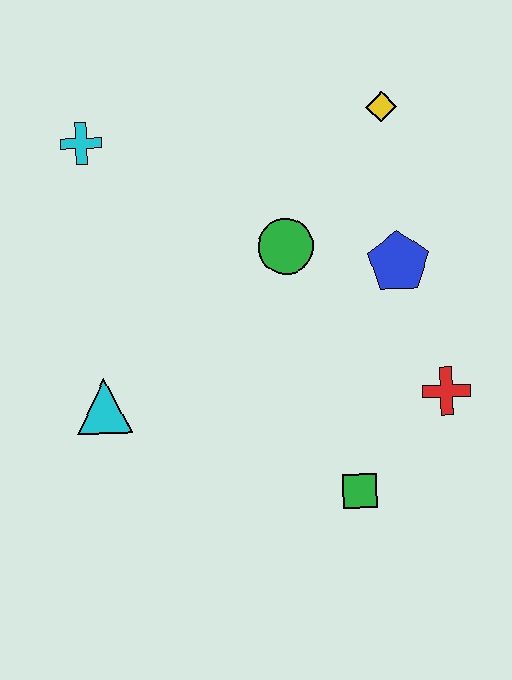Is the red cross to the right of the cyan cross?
Yes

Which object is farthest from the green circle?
The green square is farthest from the green circle.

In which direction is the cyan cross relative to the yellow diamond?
The cyan cross is to the left of the yellow diamond.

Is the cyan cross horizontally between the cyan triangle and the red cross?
No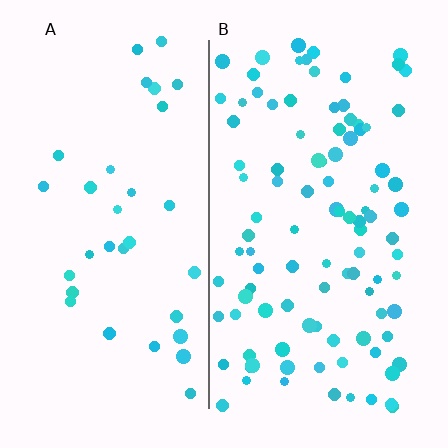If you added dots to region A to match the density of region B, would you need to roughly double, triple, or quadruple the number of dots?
Approximately triple.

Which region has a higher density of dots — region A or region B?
B (the right).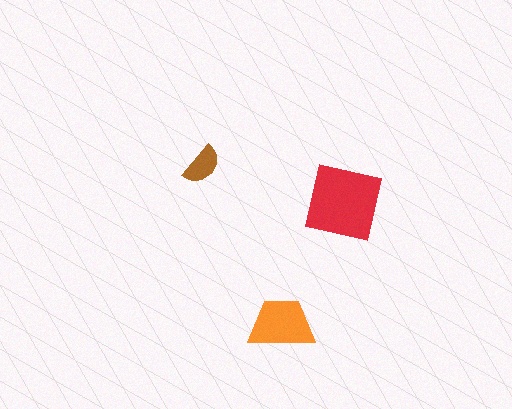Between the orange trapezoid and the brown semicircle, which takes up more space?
The orange trapezoid.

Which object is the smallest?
The brown semicircle.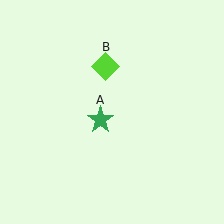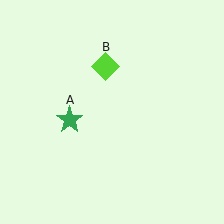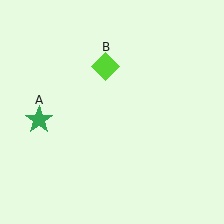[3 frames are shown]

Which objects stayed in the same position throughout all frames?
Lime diamond (object B) remained stationary.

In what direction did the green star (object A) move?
The green star (object A) moved left.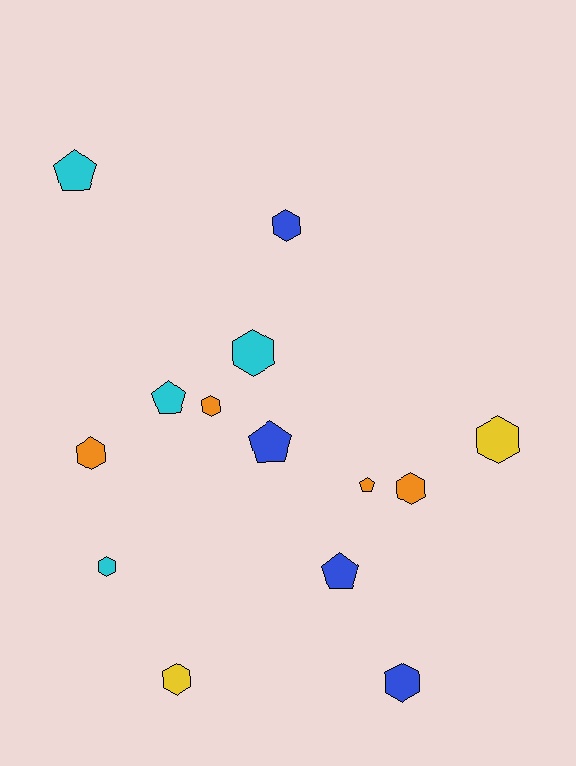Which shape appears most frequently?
Hexagon, with 9 objects.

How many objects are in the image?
There are 14 objects.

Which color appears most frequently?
Cyan, with 4 objects.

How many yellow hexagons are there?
There are 2 yellow hexagons.